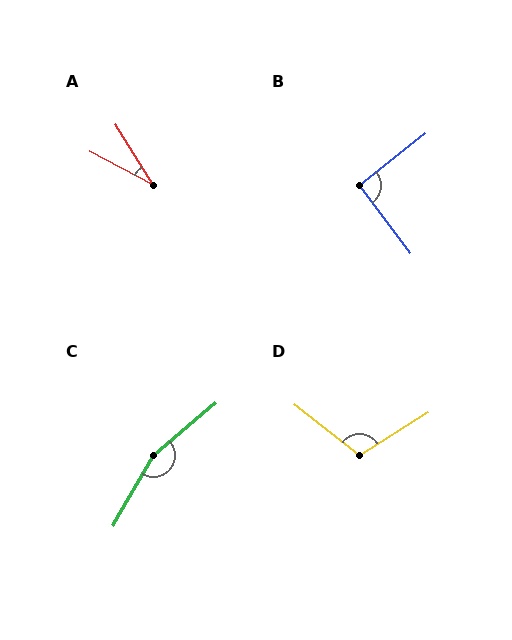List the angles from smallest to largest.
A (30°), B (92°), D (110°), C (160°).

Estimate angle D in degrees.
Approximately 110 degrees.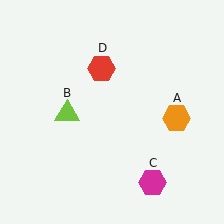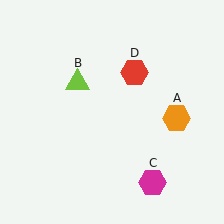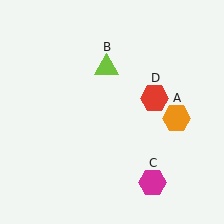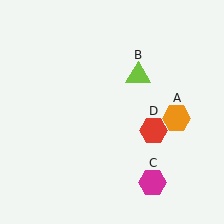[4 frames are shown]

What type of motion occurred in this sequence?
The lime triangle (object B), red hexagon (object D) rotated clockwise around the center of the scene.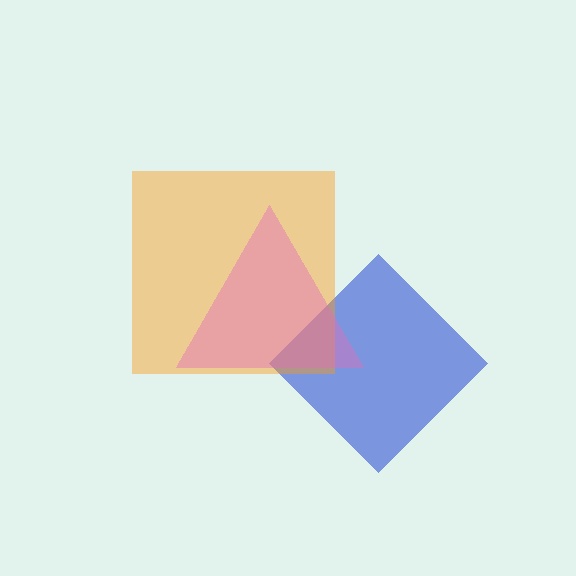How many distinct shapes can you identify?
There are 3 distinct shapes: a blue diamond, an orange square, a pink triangle.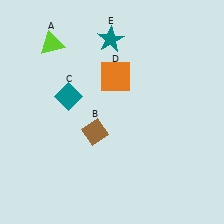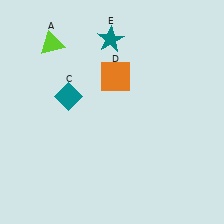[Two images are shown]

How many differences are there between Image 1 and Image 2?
There is 1 difference between the two images.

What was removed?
The brown diamond (B) was removed in Image 2.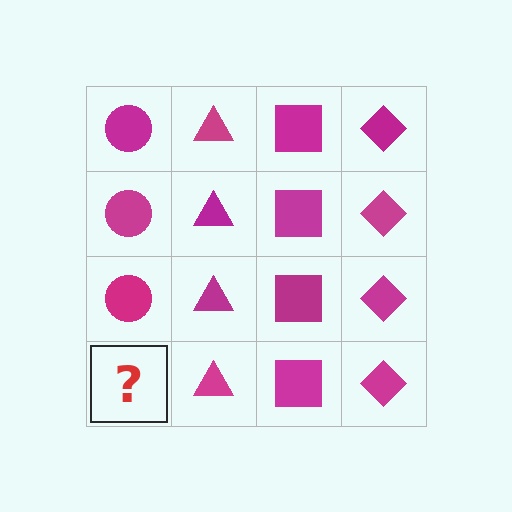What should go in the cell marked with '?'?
The missing cell should contain a magenta circle.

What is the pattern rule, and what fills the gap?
The rule is that each column has a consistent shape. The gap should be filled with a magenta circle.